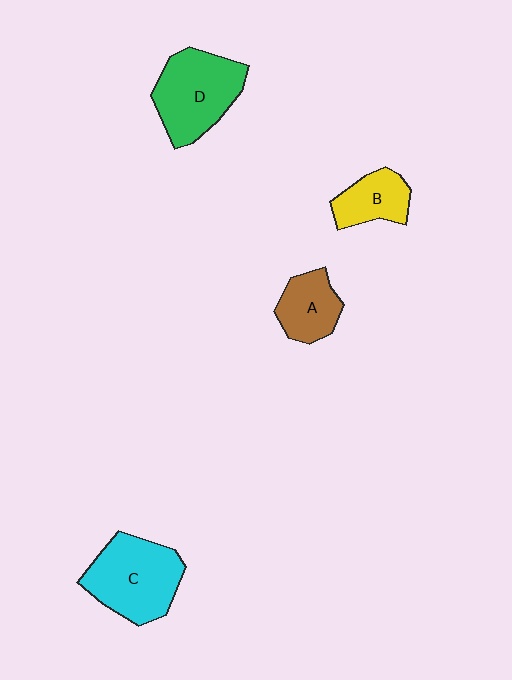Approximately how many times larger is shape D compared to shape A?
Approximately 1.7 times.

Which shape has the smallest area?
Shape B (yellow).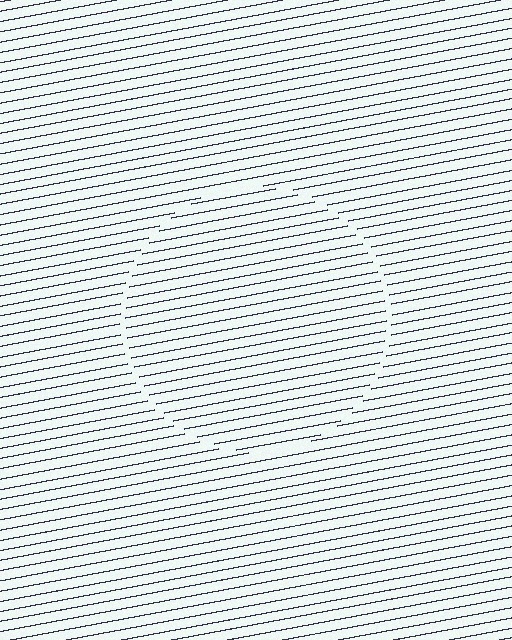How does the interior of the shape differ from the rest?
The interior of the shape contains the same grating, shifted by half a period — the contour is defined by the phase discontinuity where line-ends from the inner and outer gratings abut.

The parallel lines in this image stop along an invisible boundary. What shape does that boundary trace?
An illusory circle. The interior of the shape contains the same grating, shifted by half a period — the contour is defined by the phase discontinuity where line-ends from the inner and outer gratings abut.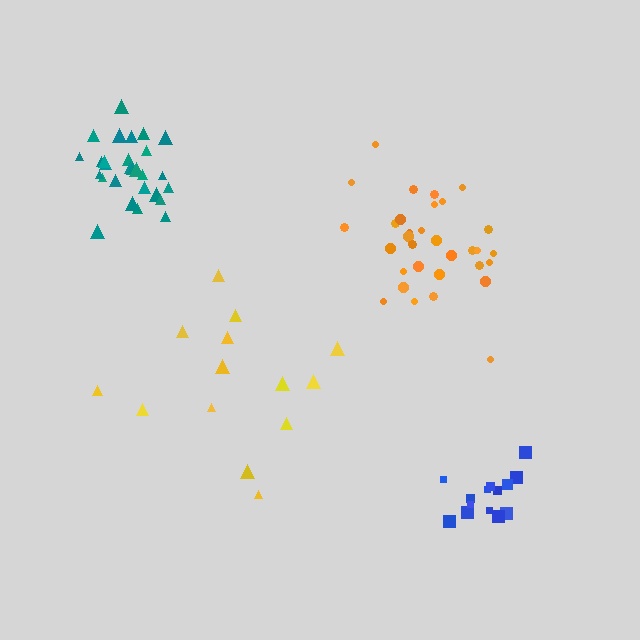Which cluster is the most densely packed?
Teal.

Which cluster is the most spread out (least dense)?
Yellow.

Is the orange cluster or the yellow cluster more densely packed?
Orange.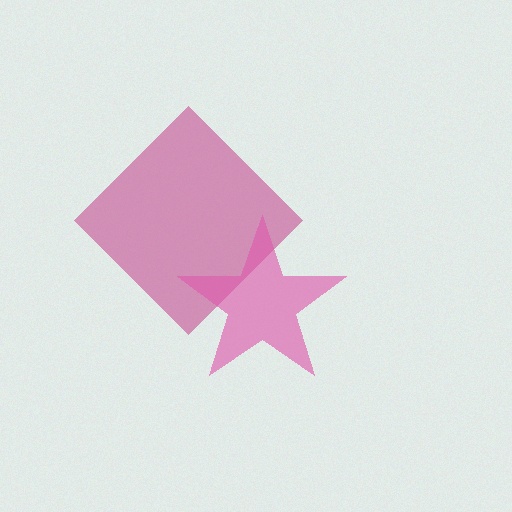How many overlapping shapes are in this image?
There are 2 overlapping shapes in the image.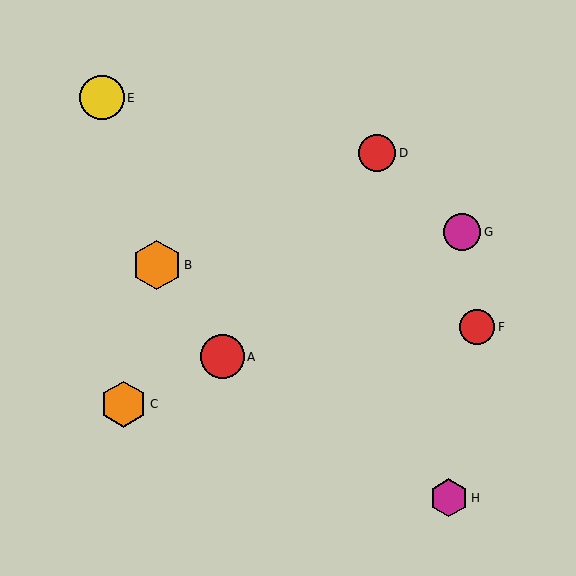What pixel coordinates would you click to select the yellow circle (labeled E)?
Click at (102, 98) to select the yellow circle E.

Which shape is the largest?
The orange hexagon (labeled B) is the largest.